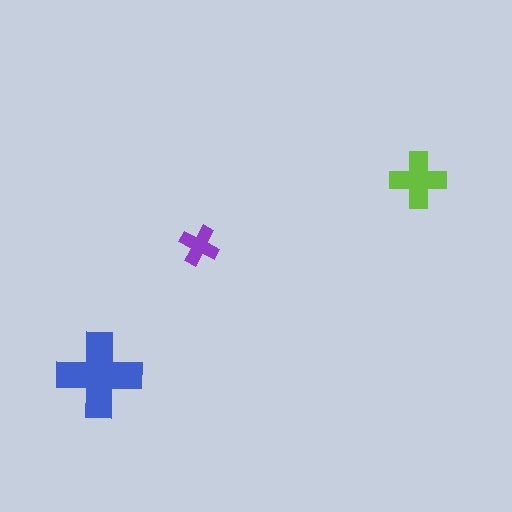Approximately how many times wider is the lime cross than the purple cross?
About 1.5 times wider.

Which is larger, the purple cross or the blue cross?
The blue one.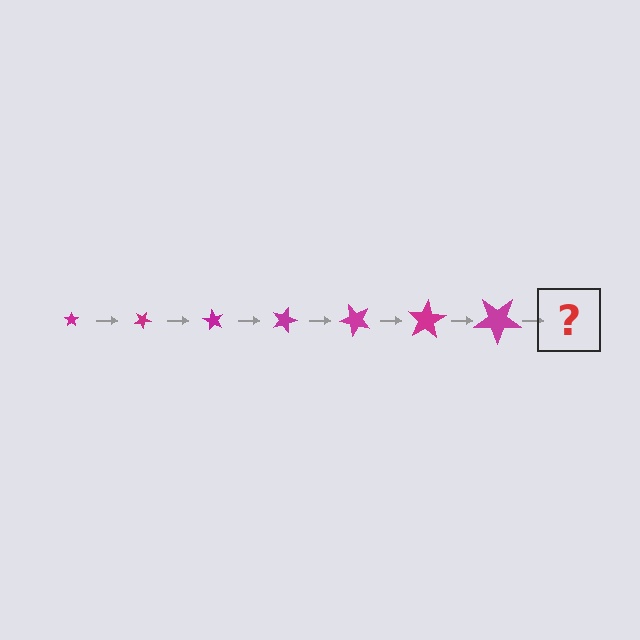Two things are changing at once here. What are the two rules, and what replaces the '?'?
The two rules are that the star grows larger each step and it rotates 30 degrees each step. The '?' should be a star, larger than the previous one and rotated 210 degrees from the start.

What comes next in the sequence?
The next element should be a star, larger than the previous one and rotated 210 degrees from the start.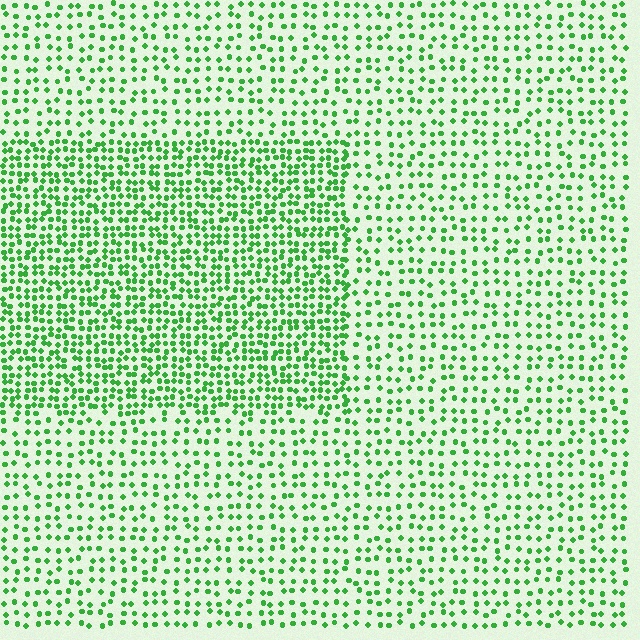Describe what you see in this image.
The image contains small green elements arranged at two different densities. A rectangle-shaped region is visible where the elements are more densely packed than the surrounding area.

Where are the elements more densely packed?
The elements are more densely packed inside the rectangle boundary.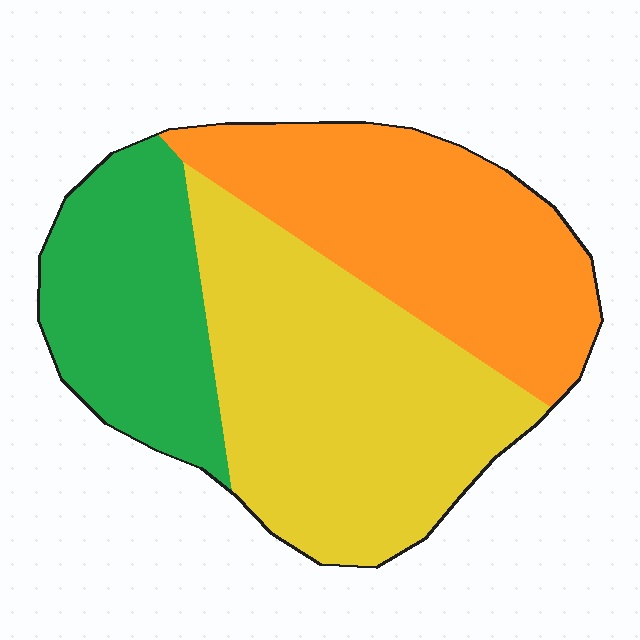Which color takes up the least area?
Green, at roughly 25%.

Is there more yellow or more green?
Yellow.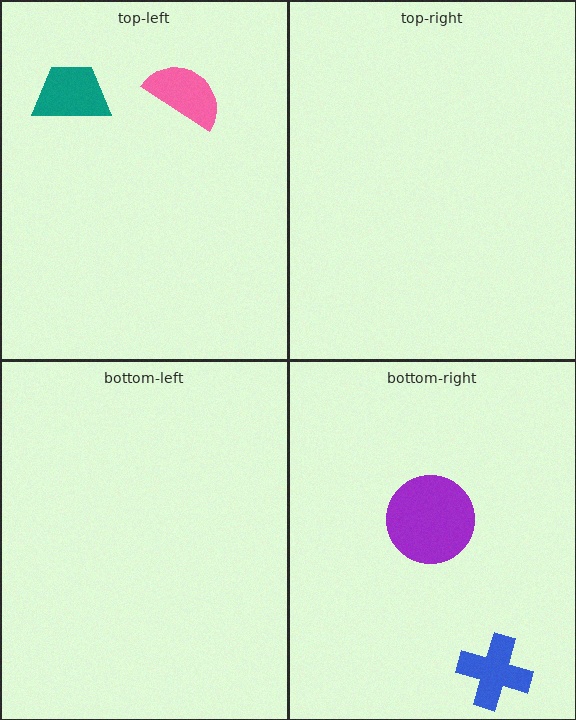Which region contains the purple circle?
The bottom-right region.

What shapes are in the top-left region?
The teal trapezoid, the pink semicircle.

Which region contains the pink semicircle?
The top-left region.